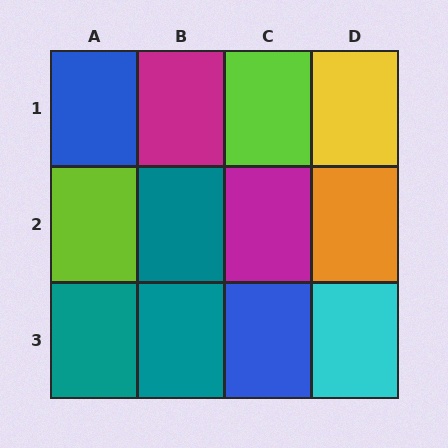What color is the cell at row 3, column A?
Teal.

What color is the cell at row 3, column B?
Teal.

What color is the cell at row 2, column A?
Lime.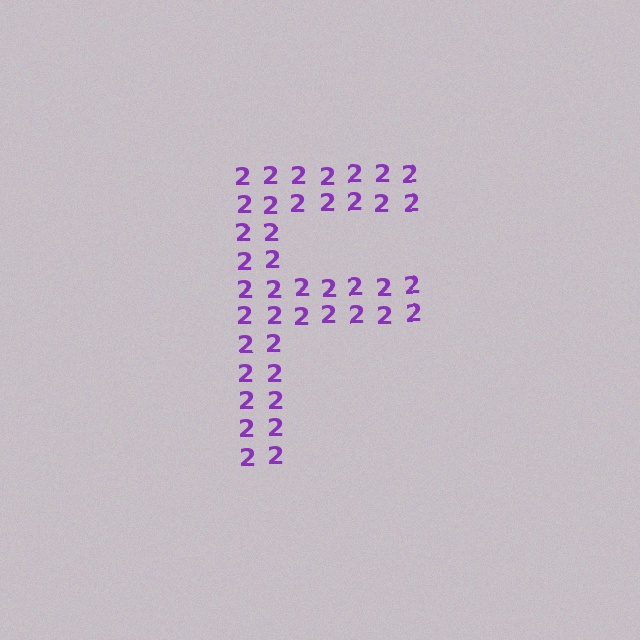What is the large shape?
The large shape is the letter F.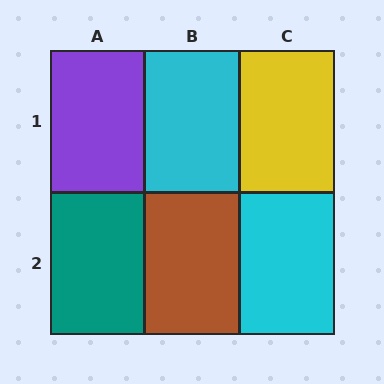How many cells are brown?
1 cell is brown.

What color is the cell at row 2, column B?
Brown.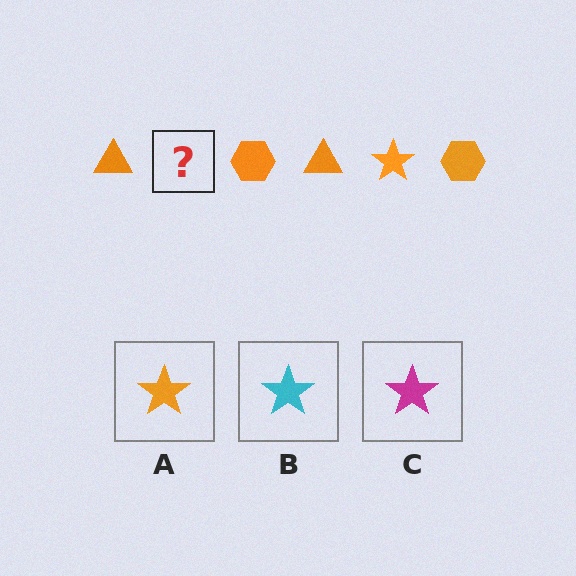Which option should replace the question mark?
Option A.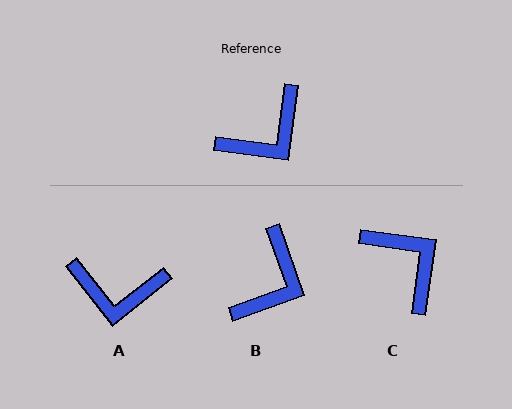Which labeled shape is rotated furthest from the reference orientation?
C, about 90 degrees away.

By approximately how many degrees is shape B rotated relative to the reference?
Approximately 27 degrees counter-clockwise.